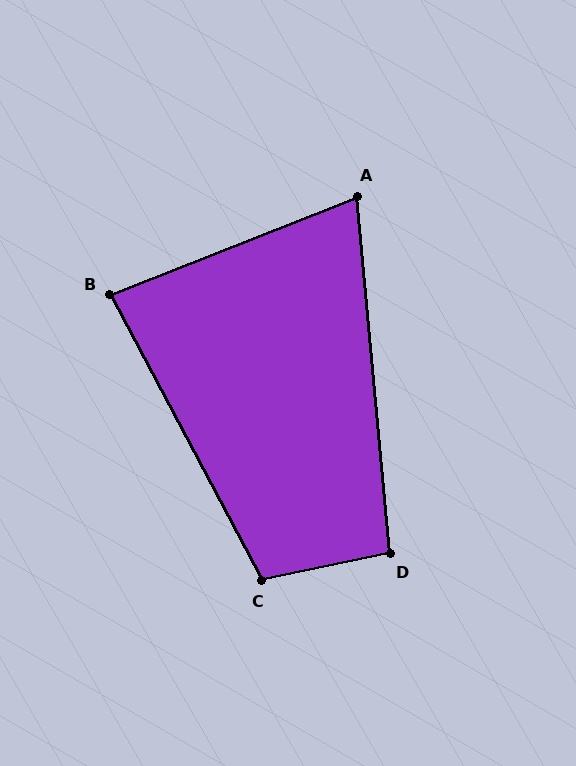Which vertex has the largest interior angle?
C, at approximately 106 degrees.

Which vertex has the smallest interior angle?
A, at approximately 74 degrees.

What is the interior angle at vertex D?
Approximately 96 degrees (obtuse).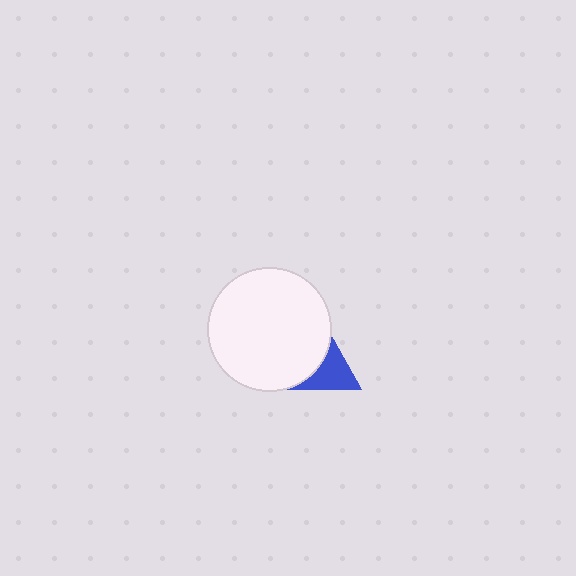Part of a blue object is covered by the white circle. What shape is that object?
It is a triangle.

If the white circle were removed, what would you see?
You would see the complete blue triangle.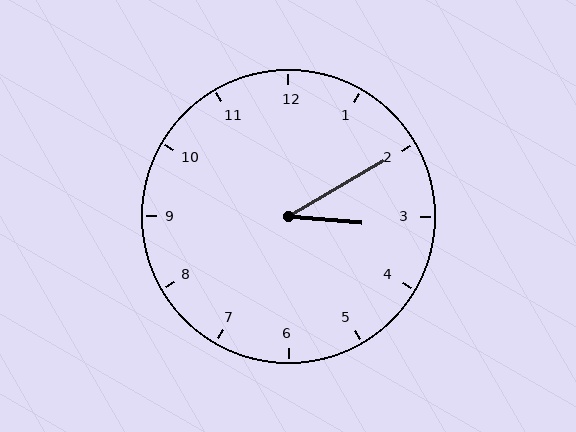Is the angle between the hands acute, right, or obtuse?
It is acute.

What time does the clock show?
3:10.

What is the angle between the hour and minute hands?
Approximately 35 degrees.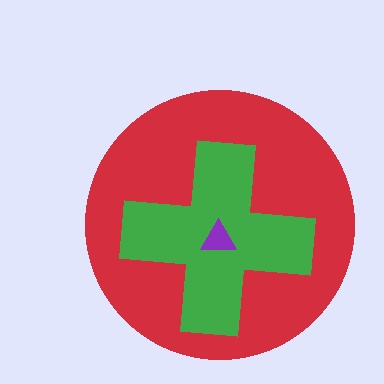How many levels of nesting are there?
3.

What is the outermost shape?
The red circle.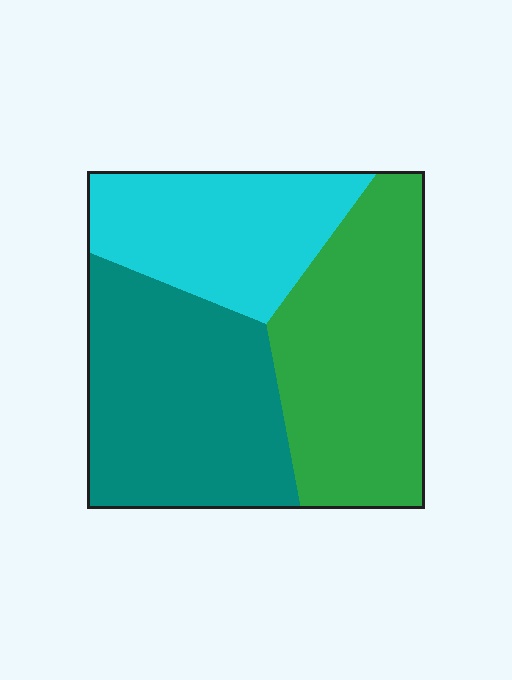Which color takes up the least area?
Cyan, at roughly 25%.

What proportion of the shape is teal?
Teal covers 38% of the shape.